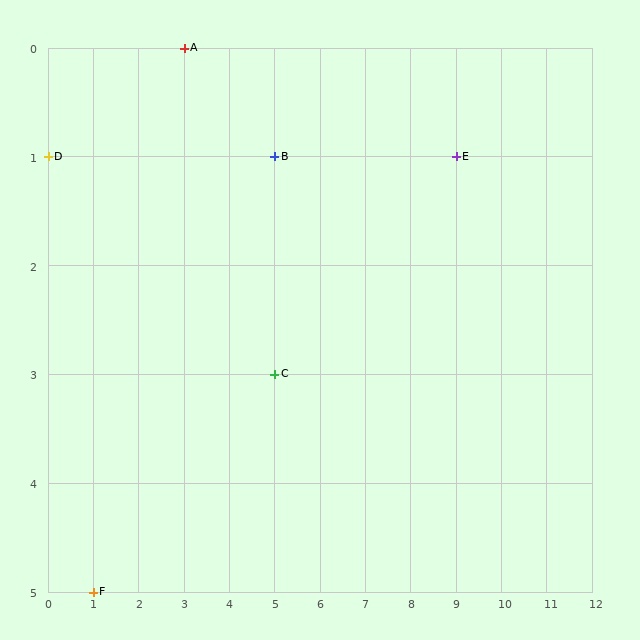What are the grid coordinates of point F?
Point F is at grid coordinates (1, 5).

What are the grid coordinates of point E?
Point E is at grid coordinates (9, 1).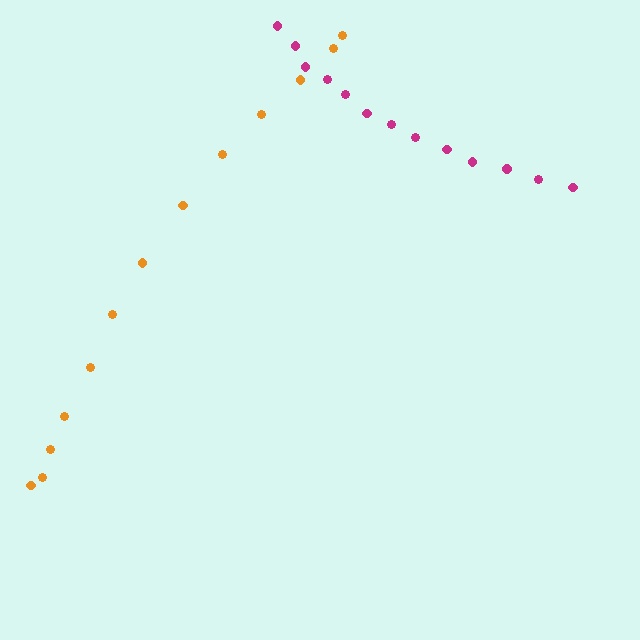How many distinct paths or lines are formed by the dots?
There are 2 distinct paths.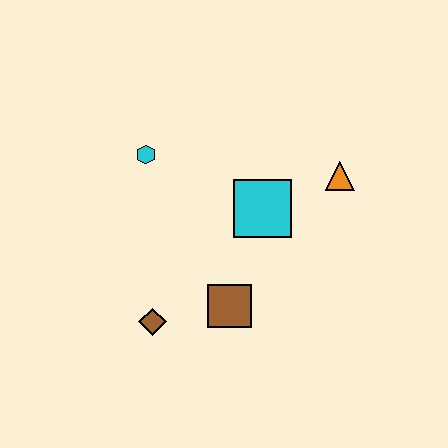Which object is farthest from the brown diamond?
The orange triangle is farthest from the brown diamond.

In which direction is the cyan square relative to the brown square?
The cyan square is above the brown square.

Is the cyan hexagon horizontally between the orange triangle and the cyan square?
No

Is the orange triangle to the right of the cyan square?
Yes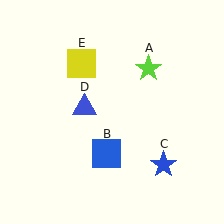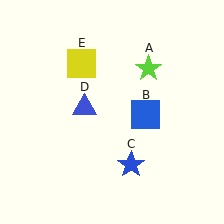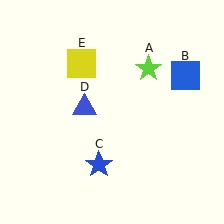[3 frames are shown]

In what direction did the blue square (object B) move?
The blue square (object B) moved up and to the right.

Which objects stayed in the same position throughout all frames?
Lime star (object A) and blue triangle (object D) and yellow square (object E) remained stationary.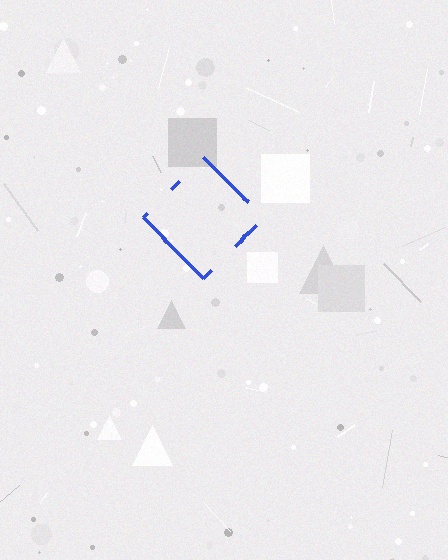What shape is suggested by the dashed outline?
The dashed outline suggests a diamond.